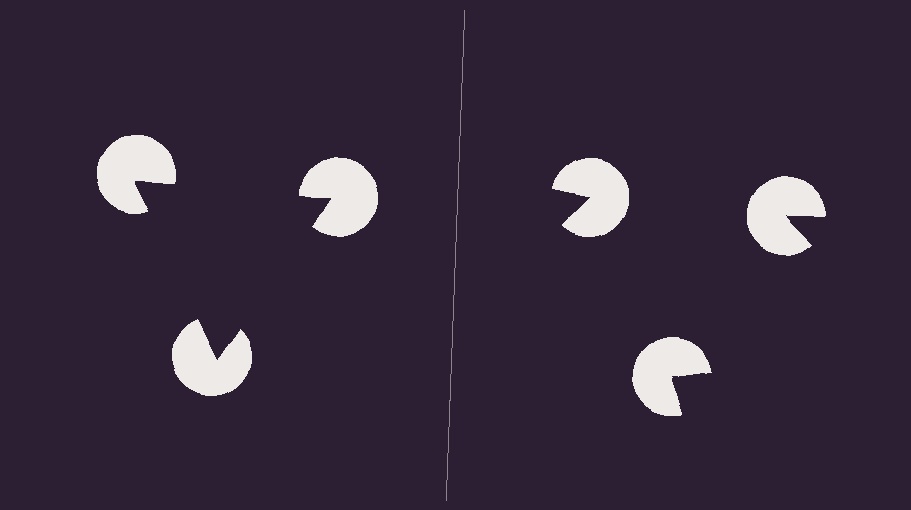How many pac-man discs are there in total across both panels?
6 — 3 on each side.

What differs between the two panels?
The pac-man discs are positioned identically on both sides; only the wedge orientations differ. On the left they align to a triangle; on the right they are misaligned.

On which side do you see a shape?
An illusory triangle appears on the left side. On the right side the wedge cuts are rotated, so no coherent shape forms.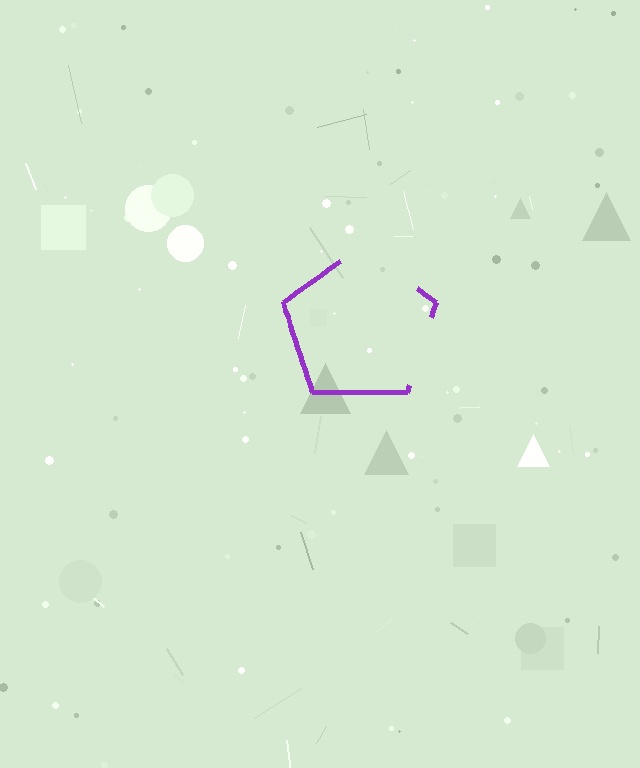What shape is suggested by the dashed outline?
The dashed outline suggests a pentagon.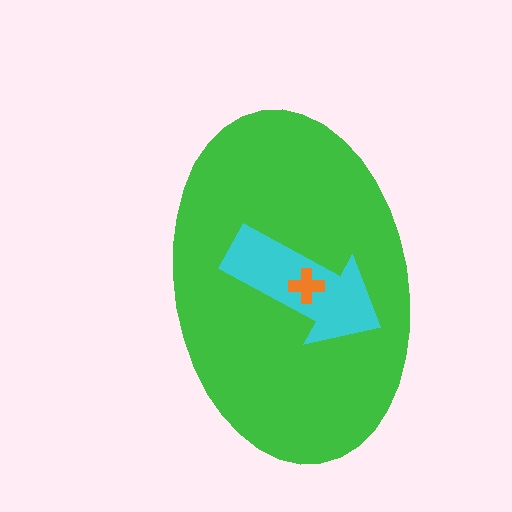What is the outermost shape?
The green ellipse.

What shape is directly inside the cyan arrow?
The orange cross.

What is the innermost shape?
The orange cross.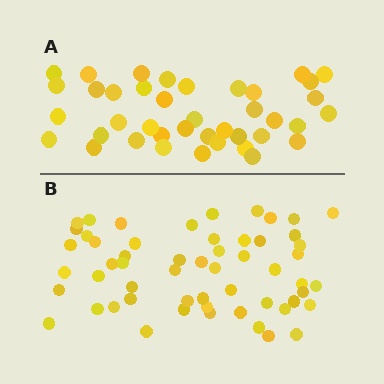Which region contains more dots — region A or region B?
Region B (the bottom region) has more dots.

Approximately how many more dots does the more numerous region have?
Region B has approximately 15 more dots than region A.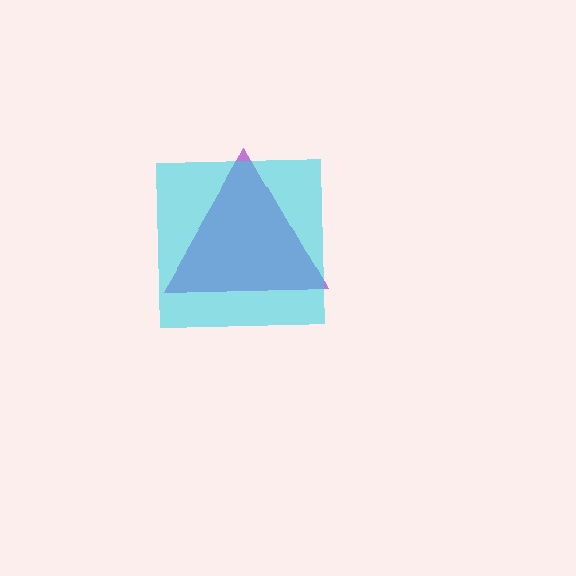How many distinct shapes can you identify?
There are 2 distinct shapes: a purple triangle, a cyan square.